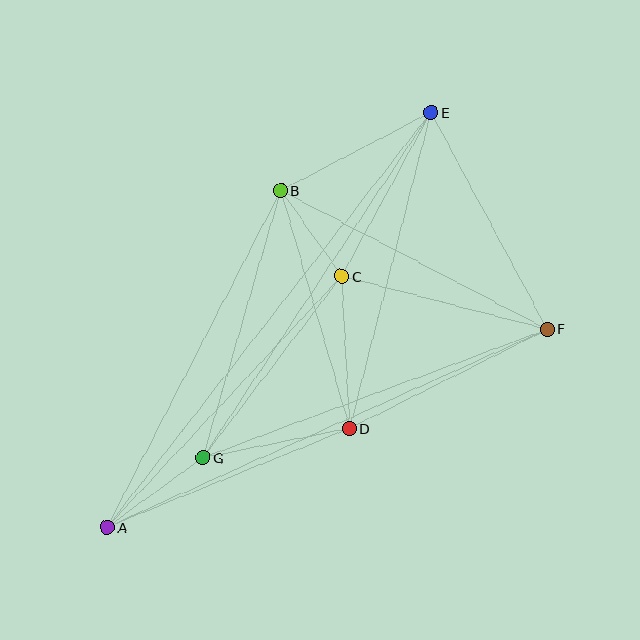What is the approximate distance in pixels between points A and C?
The distance between A and C is approximately 344 pixels.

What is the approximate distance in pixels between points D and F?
The distance between D and F is approximately 221 pixels.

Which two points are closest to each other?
Points B and C are closest to each other.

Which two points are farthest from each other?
Points A and E are farthest from each other.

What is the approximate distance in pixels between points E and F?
The distance between E and F is approximately 246 pixels.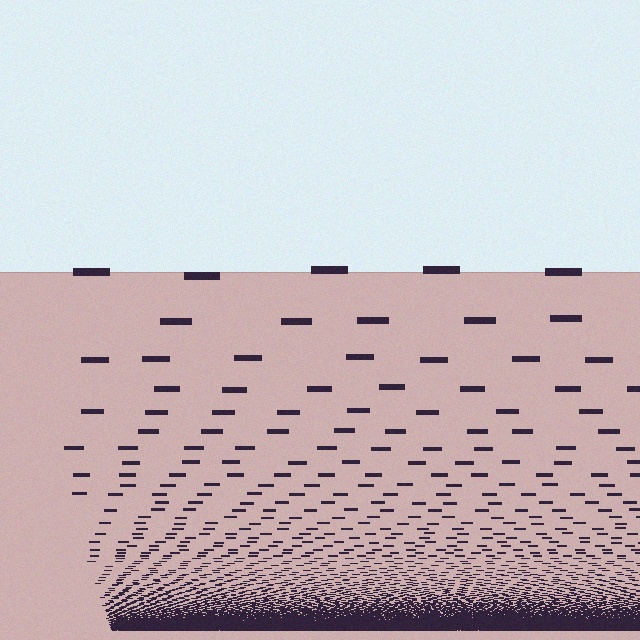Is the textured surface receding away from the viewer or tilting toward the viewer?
The surface appears to tilt toward the viewer. Texture elements get larger and sparser toward the top.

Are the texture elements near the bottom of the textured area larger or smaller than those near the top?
Smaller. The gradient is inverted — elements near the bottom are smaller and denser.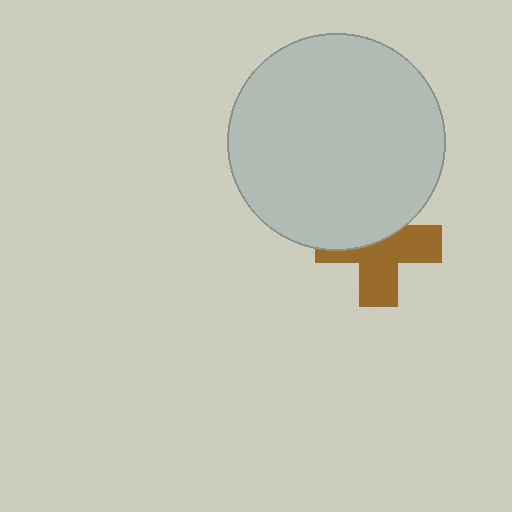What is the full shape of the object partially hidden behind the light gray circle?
The partially hidden object is a brown cross.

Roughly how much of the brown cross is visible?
About half of it is visible (roughly 58%).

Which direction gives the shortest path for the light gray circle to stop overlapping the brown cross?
Moving up gives the shortest separation.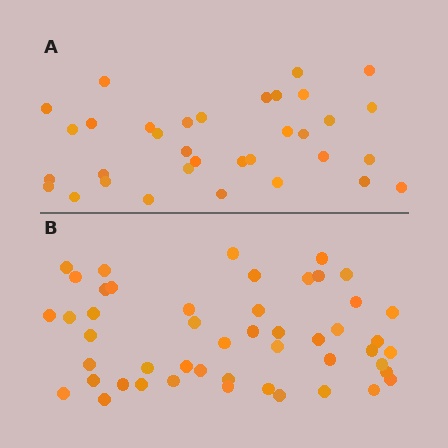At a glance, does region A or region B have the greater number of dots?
Region B (the bottom region) has more dots.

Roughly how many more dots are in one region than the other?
Region B has approximately 15 more dots than region A.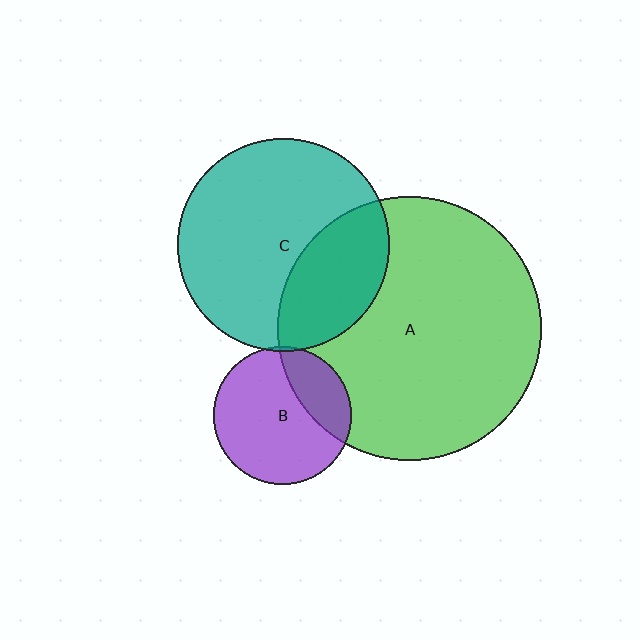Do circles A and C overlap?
Yes.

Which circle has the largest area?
Circle A (green).